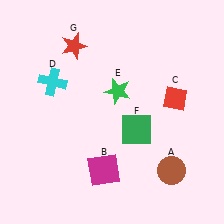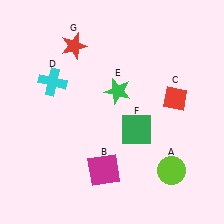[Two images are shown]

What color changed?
The circle (A) changed from brown in Image 1 to lime in Image 2.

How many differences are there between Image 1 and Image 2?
There is 1 difference between the two images.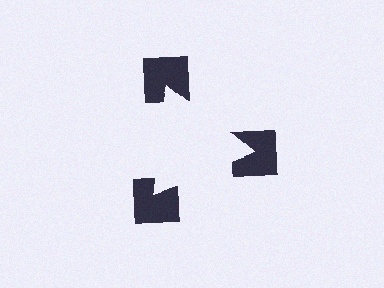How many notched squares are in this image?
There are 3 — one at each vertex of the illusory triangle.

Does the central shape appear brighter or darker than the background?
It typically appears slightly brighter than the background, even though no actual brightness change is drawn.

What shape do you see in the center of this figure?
An illusory triangle — its edges are inferred from the aligned wedge cuts in the notched squares, not physically drawn.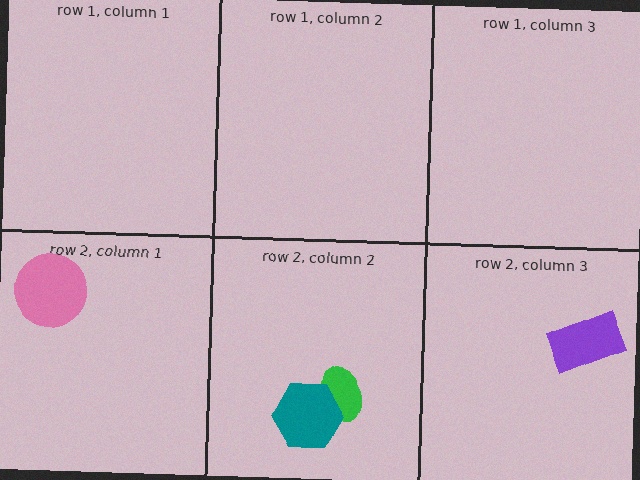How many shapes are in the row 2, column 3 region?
1.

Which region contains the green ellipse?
The row 2, column 2 region.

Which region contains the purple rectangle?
The row 2, column 3 region.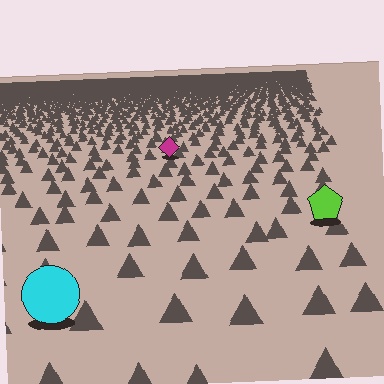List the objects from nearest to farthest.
From nearest to farthest: the cyan circle, the lime pentagon, the magenta diamond.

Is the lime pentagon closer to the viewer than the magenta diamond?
Yes. The lime pentagon is closer — you can tell from the texture gradient: the ground texture is coarser near it.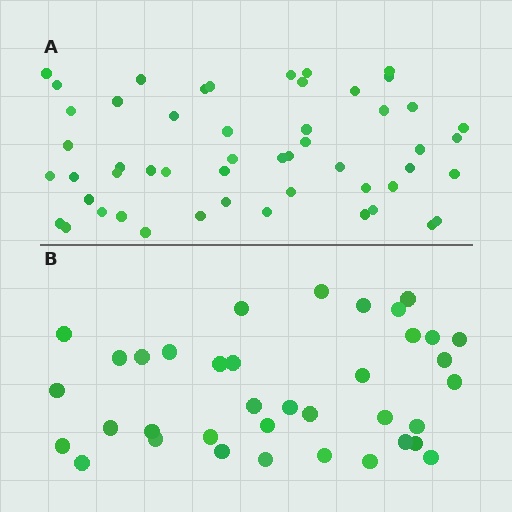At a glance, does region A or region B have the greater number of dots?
Region A (the top region) has more dots.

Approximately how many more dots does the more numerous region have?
Region A has approximately 15 more dots than region B.